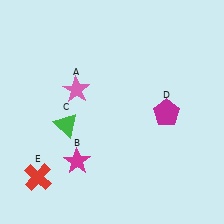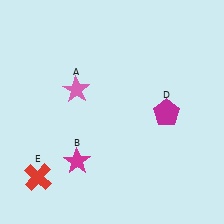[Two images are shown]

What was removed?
The green triangle (C) was removed in Image 2.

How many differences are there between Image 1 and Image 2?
There is 1 difference between the two images.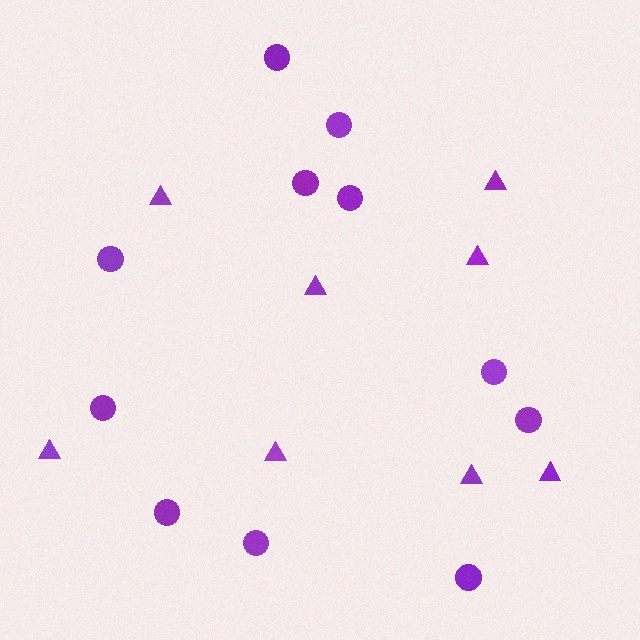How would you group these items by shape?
There are 2 groups: one group of circles (11) and one group of triangles (8).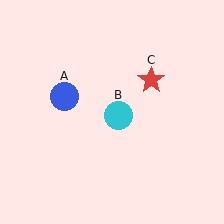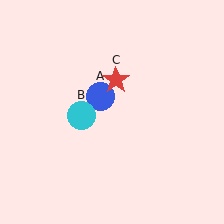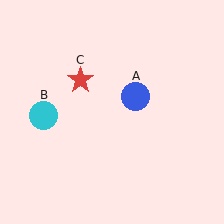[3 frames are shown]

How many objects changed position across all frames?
3 objects changed position: blue circle (object A), cyan circle (object B), red star (object C).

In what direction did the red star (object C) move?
The red star (object C) moved left.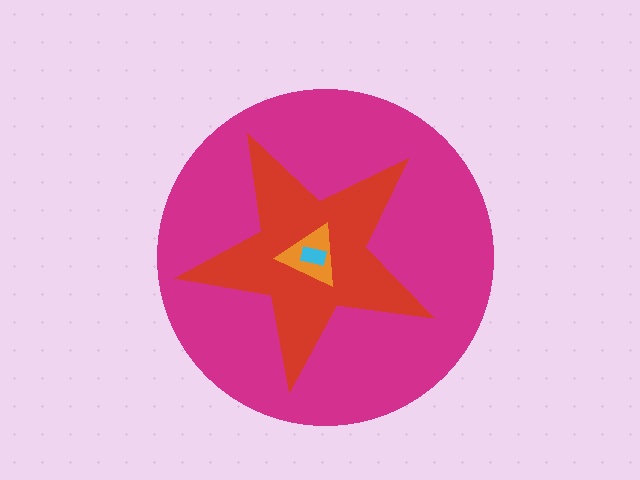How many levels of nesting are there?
4.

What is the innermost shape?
The cyan rectangle.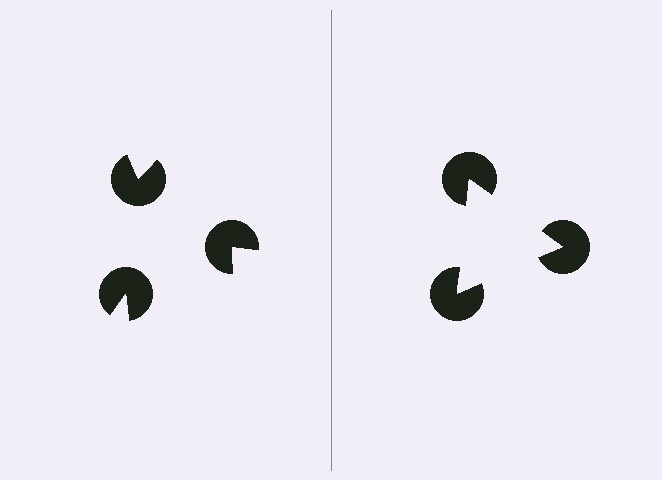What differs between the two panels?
The pac-man discs are positioned identically on both sides; only the wedge orientations differ. On the right they align to a triangle; on the left they are misaligned.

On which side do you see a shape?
An illusory triangle appears on the right side. On the left side the wedge cuts are rotated, so no coherent shape forms.